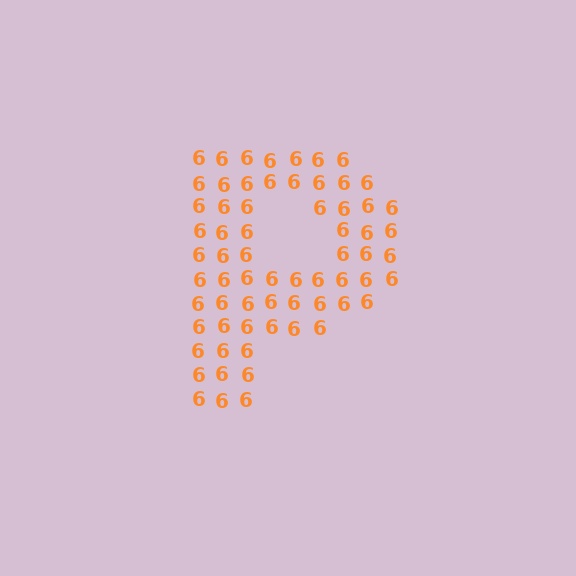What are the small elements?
The small elements are digit 6's.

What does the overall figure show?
The overall figure shows the letter P.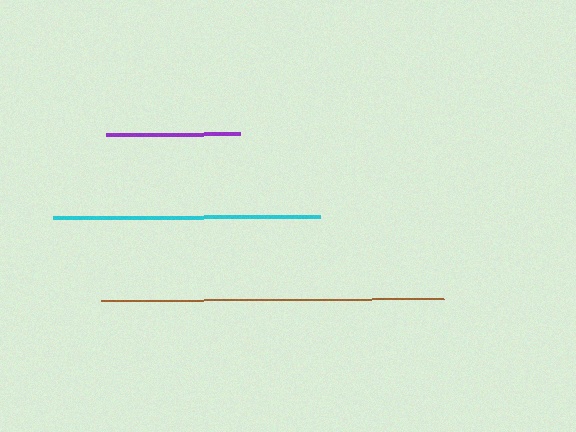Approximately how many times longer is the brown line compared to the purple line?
The brown line is approximately 2.6 times the length of the purple line.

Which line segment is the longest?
The brown line is the longest at approximately 343 pixels.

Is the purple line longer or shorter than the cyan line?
The cyan line is longer than the purple line.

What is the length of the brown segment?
The brown segment is approximately 343 pixels long.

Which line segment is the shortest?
The purple line is the shortest at approximately 134 pixels.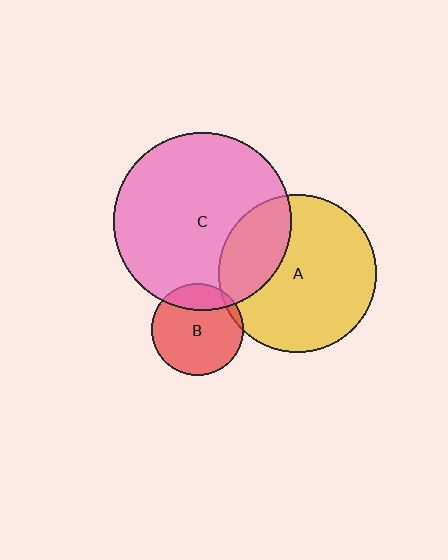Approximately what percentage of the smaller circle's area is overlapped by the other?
Approximately 5%.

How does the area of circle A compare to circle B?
Approximately 3.0 times.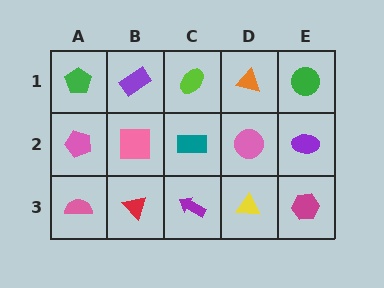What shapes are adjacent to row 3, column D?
A pink circle (row 2, column D), a purple arrow (row 3, column C), a magenta hexagon (row 3, column E).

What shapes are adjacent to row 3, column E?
A purple ellipse (row 2, column E), a yellow triangle (row 3, column D).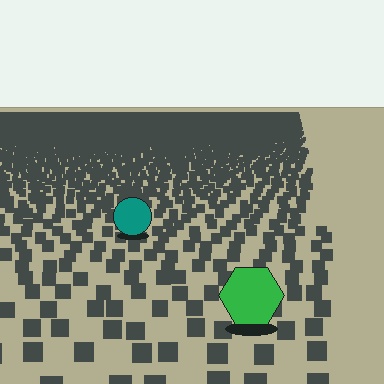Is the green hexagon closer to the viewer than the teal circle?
Yes. The green hexagon is closer — you can tell from the texture gradient: the ground texture is coarser near it.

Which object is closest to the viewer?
The green hexagon is closest. The texture marks near it are larger and more spread out.